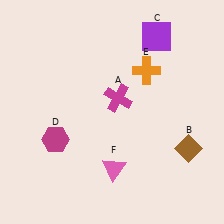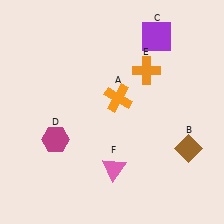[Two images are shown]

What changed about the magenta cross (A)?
In Image 1, A is magenta. In Image 2, it changed to orange.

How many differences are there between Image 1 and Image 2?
There is 1 difference between the two images.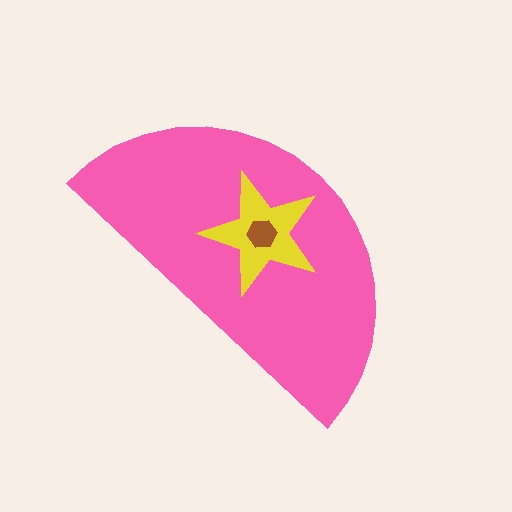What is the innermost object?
The brown hexagon.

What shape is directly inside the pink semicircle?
The yellow star.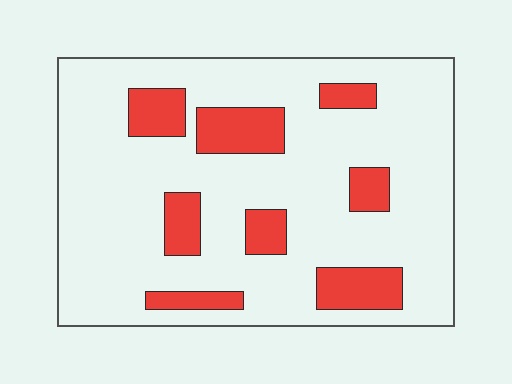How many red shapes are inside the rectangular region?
8.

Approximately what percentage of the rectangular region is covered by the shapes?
Approximately 20%.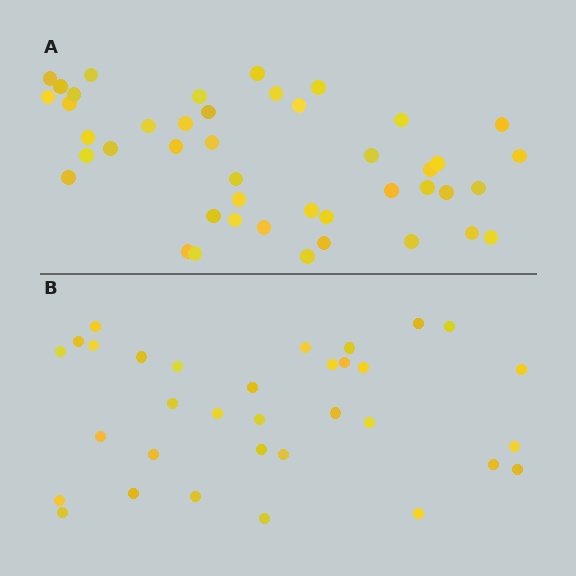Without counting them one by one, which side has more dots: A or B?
Region A (the top region) has more dots.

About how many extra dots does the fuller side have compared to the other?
Region A has roughly 12 or so more dots than region B.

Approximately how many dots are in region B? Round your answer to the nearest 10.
About 30 dots. (The exact count is 33, which rounds to 30.)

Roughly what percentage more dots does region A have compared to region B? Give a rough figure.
About 35% more.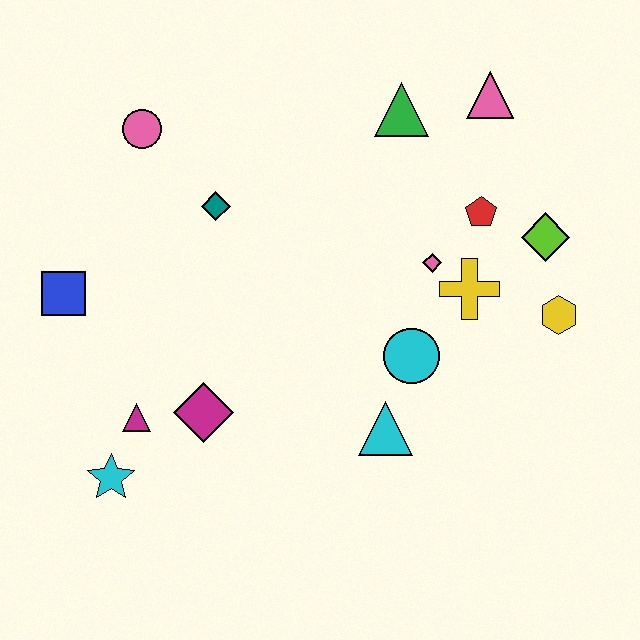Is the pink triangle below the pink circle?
No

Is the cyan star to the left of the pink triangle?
Yes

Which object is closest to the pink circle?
The teal diamond is closest to the pink circle.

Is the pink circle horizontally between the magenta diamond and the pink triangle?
No